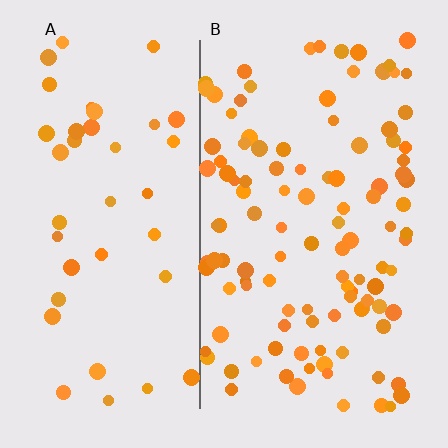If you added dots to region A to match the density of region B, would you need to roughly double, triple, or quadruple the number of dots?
Approximately triple.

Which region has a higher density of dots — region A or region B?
B (the right).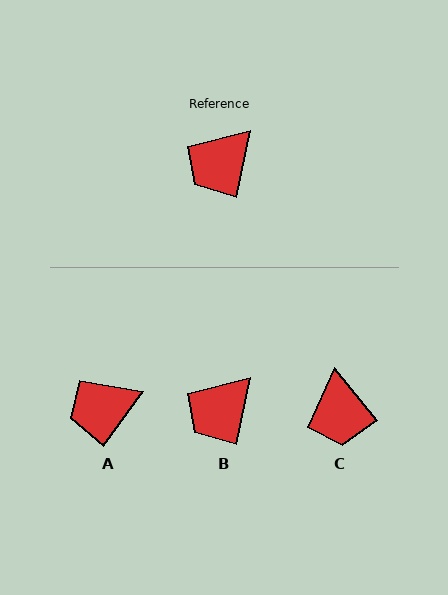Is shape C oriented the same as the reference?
No, it is off by about 52 degrees.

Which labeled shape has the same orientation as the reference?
B.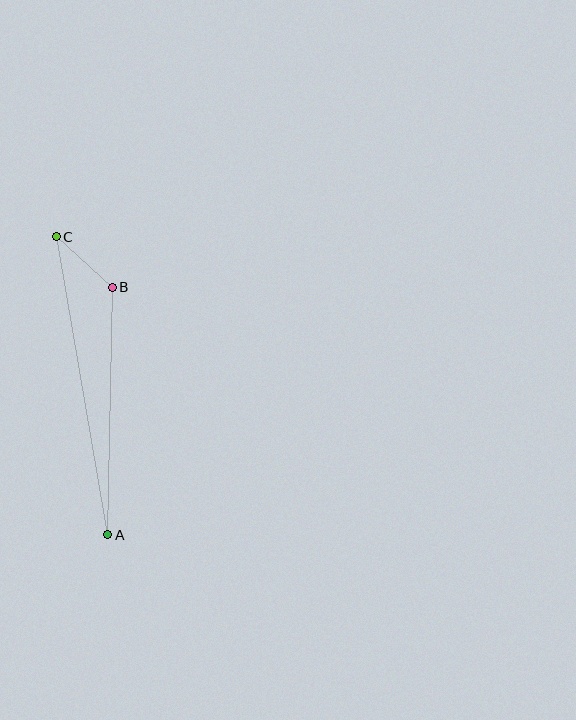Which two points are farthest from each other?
Points A and C are farthest from each other.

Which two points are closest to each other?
Points B and C are closest to each other.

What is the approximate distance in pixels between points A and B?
The distance between A and B is approximately 247 pixels.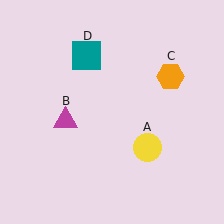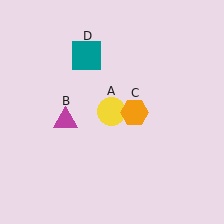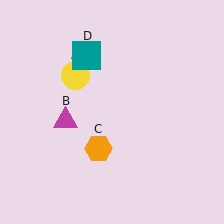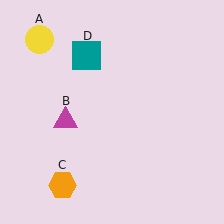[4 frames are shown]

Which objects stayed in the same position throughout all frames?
Magenta triangle (object B) and teal square (object D) remained stationary.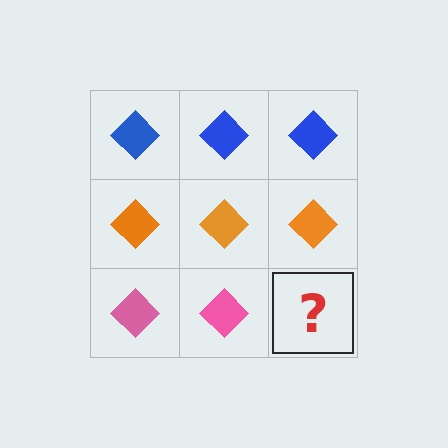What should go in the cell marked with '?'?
The missing cell should contain a pink diamond.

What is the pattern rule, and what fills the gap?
The rule is that each row has a consistent color. The gap should be filled with a pink diamond.